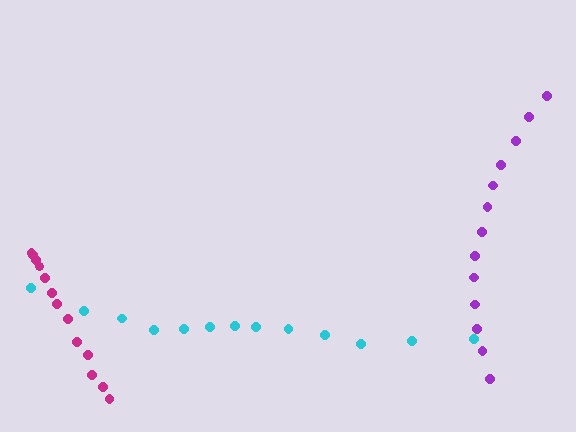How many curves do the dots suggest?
There are 3 distinct paths.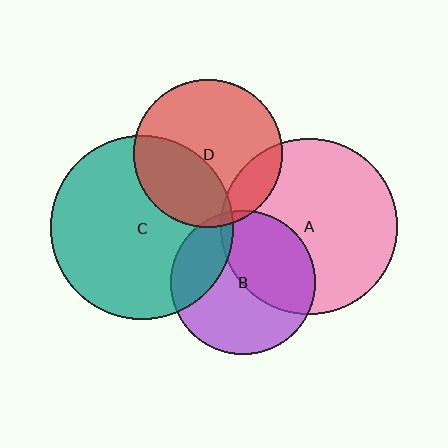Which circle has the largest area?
Circle C (teal).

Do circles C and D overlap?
Yes.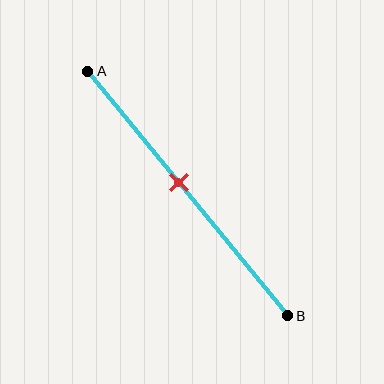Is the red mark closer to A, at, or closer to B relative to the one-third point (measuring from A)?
The red mark is closer to point B than the one-third point of segment AB.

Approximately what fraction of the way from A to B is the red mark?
The red mark is approximately 45% of the way from A to B.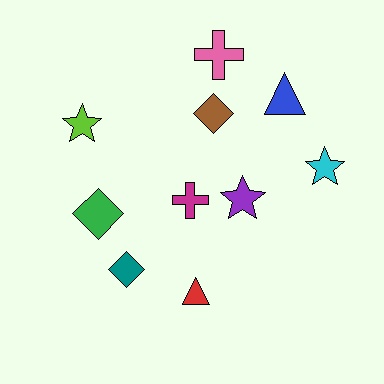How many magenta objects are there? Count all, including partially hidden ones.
There is 1 magenta object.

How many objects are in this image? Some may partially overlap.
There are 10 objects.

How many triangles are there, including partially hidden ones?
There are 2 triangles.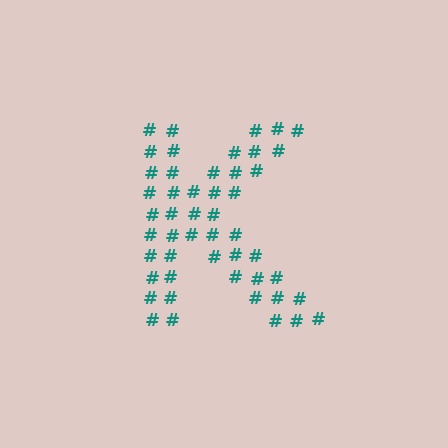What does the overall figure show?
The overall figure shows the letter K.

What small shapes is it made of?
It is made of small hash symbols.